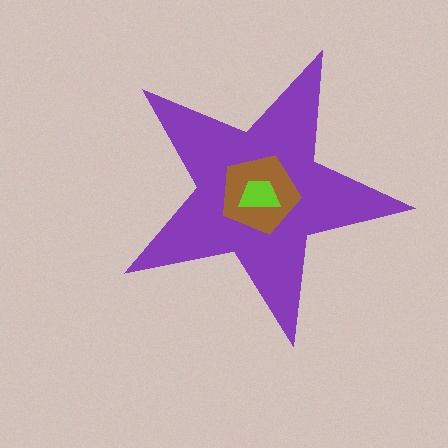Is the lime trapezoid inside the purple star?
Yes.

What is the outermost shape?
The purple star.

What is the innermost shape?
The lime trapezoid.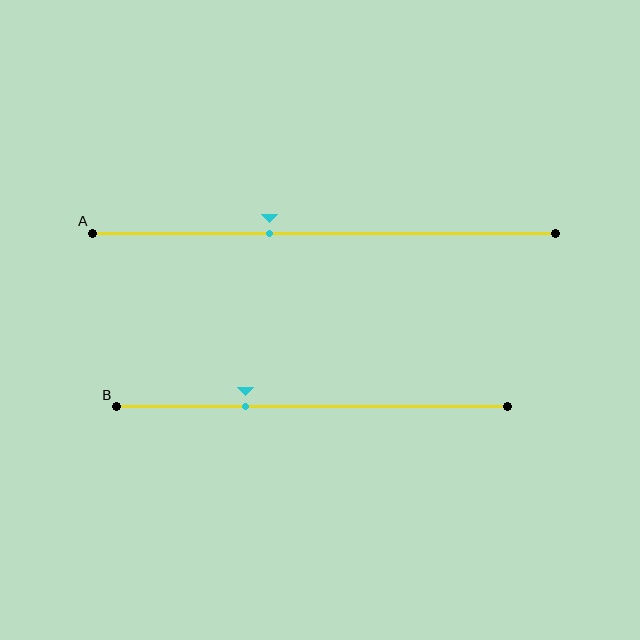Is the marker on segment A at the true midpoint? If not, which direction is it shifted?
No, the marker on segment A is shifted to the left by about 12% of the segment length.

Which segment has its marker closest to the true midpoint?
Segment A has its marker closest to the true midpoint.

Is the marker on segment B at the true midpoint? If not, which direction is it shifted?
No, the marker on segment B is shifted to the left by about 17% of the segment length.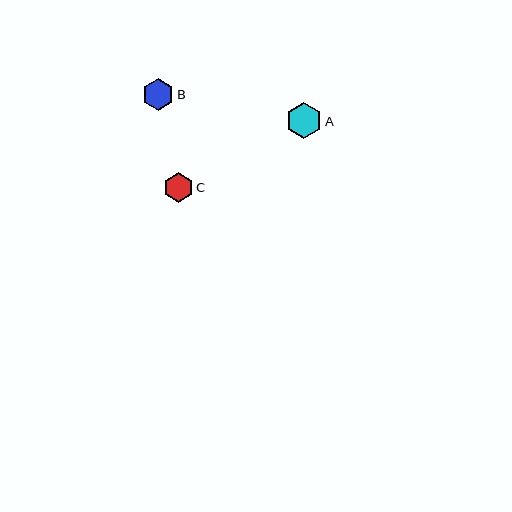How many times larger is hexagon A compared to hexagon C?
Hexagon A is approximately 1.2 times the size of hexagon C.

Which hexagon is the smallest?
Hexagon C is the smallest with a size of approximately 30 pixels.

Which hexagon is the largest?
Hexagon A is the largest with a size of approximately 36 pixels.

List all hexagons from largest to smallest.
From largest to smallest: A, B, C.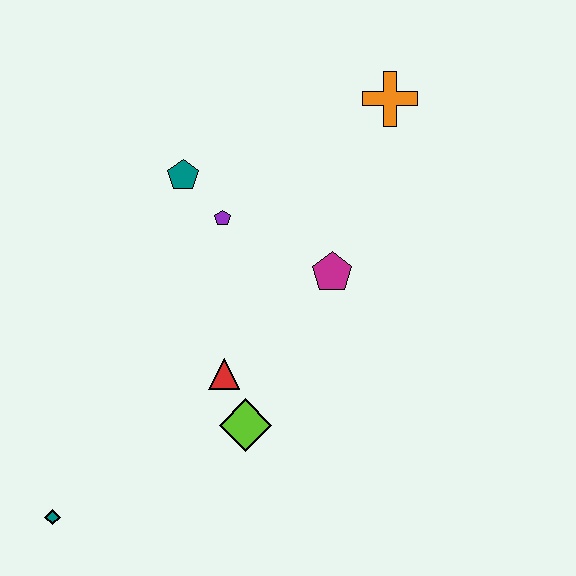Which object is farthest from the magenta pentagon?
The teal diamond is farthest from the magenta pentagon.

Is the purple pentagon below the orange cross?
Yes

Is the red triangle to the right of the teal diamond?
Yes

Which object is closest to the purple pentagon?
The teal pentagon is closest to the purple pentagon.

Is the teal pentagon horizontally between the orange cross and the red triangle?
No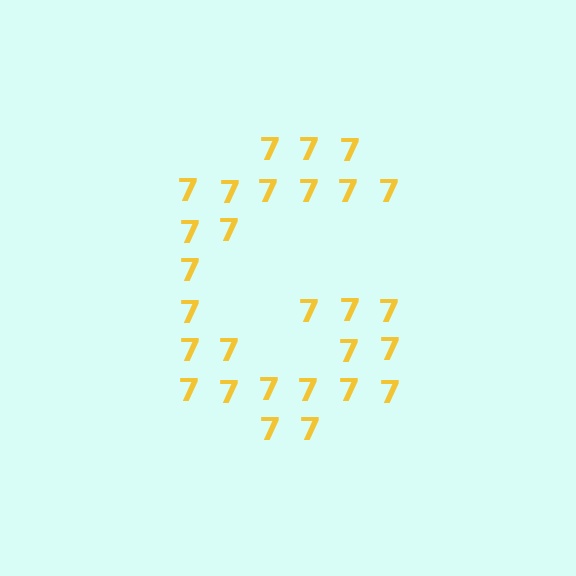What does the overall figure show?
The overall figure shows the letter G.